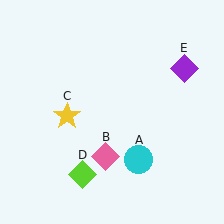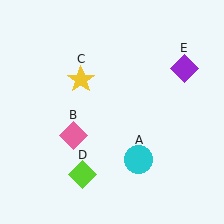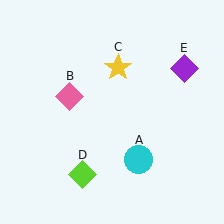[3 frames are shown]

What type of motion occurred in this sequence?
The pink diamond (object B), yellow star (object C) rotated clockwise around the center of the scene.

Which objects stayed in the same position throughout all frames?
Cyan circle (object A) and lime diamond (object D) and purple diamond (object E) remained stationary.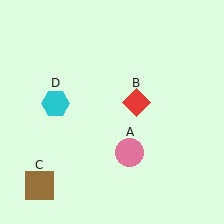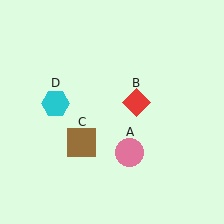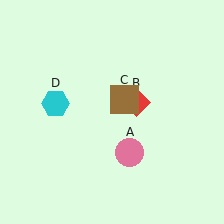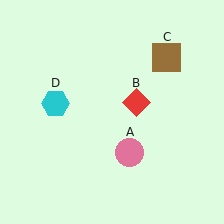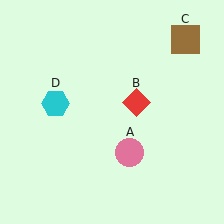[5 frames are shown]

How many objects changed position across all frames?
1 object changed position: brown square (object C).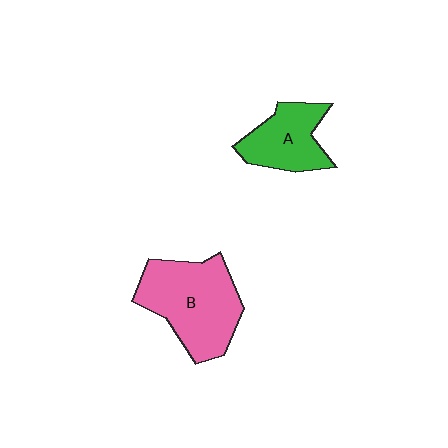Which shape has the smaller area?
Shape A (green).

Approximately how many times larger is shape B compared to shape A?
Approximately 1.6 times.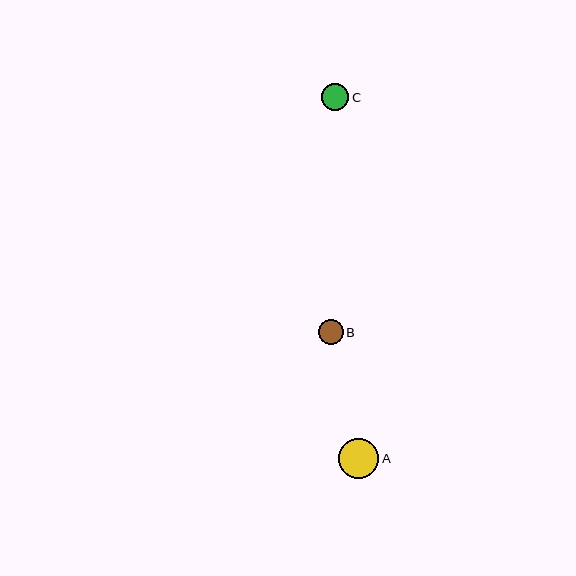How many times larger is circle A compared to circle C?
Circle A is approximately 1.5 times the size of circle C.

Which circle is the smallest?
Circle B is the smallest with a size of approximately 25 pixels.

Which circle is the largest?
Circle A is the largest with a size of approximately 40 pixels.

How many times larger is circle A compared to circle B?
Circle A is approximately 1.6 times the size of circle B.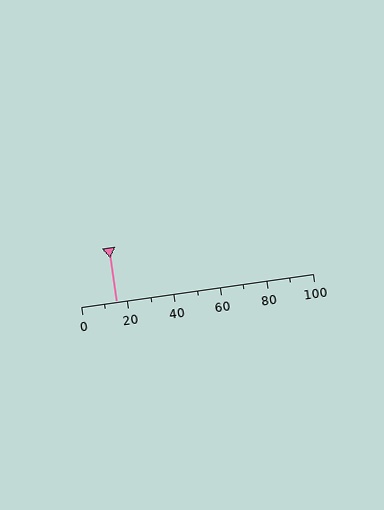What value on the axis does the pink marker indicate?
The marker indicates approximately 15.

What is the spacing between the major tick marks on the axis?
The major ticks are spaced 20 apart.